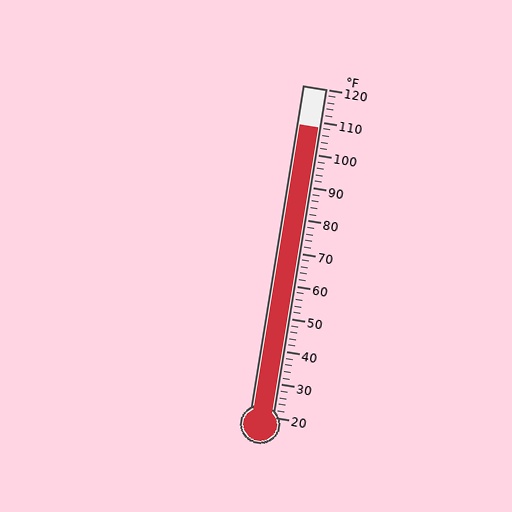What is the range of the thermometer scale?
The thermometer scale ranges from 20°F to 120°F.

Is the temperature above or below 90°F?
The temperature is above 90°F.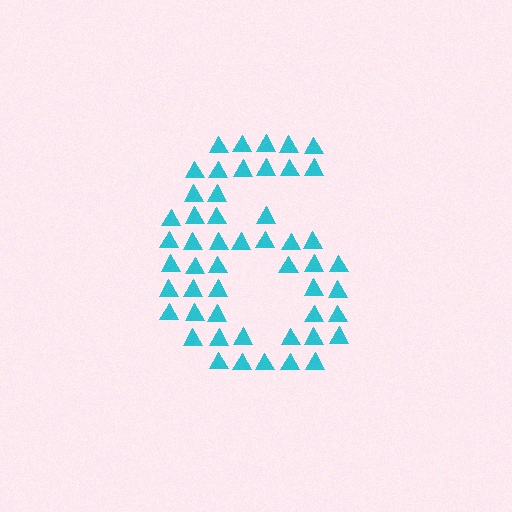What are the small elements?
The small elements are triangles.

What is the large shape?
The large shape is the digit 6.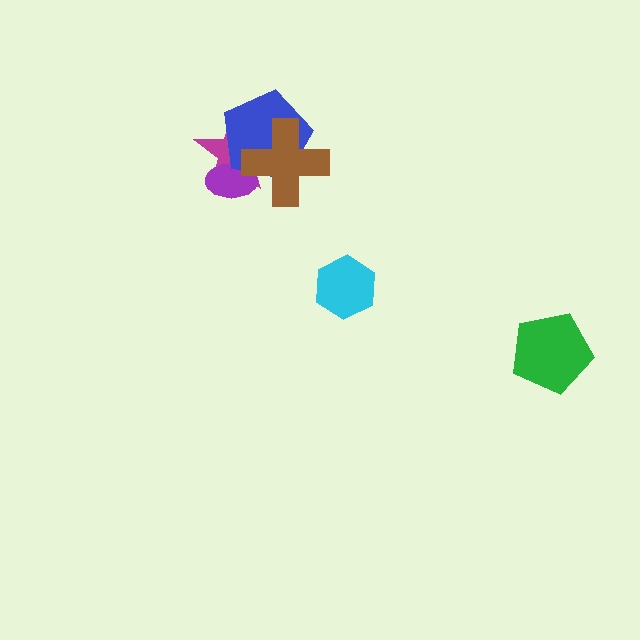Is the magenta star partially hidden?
Yes, it is partially covered by another shape.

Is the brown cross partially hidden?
No, no other shape covers it.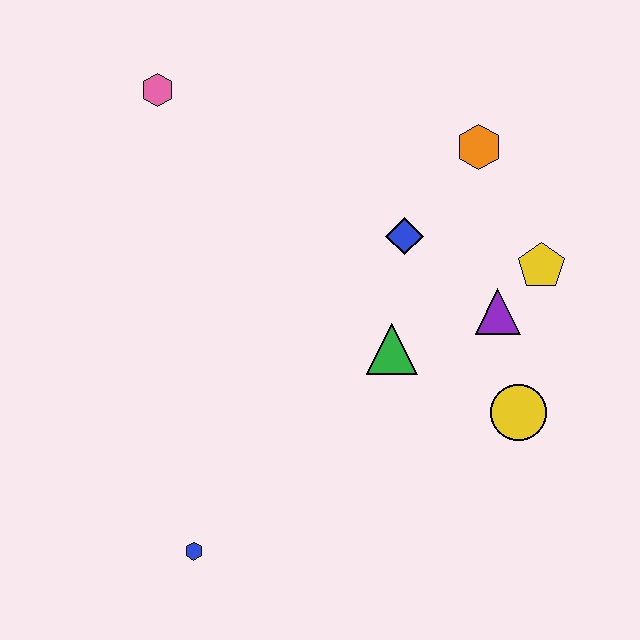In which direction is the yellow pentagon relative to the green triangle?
The yellow pentagon is to the right of the green triangle.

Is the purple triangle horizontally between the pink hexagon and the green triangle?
No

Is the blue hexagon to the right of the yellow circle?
No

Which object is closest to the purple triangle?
The yellow pentagon is closest to the purple triangle.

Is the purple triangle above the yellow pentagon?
No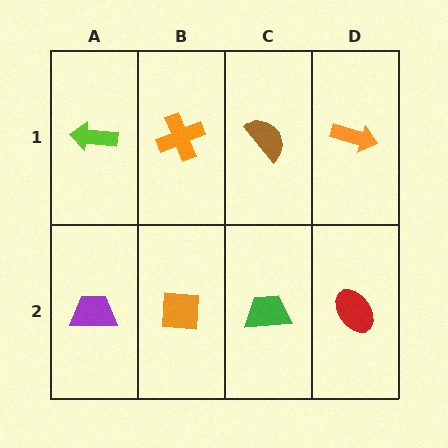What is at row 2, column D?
A red ellipse.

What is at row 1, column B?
An orange cross.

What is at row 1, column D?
An orange arrow.